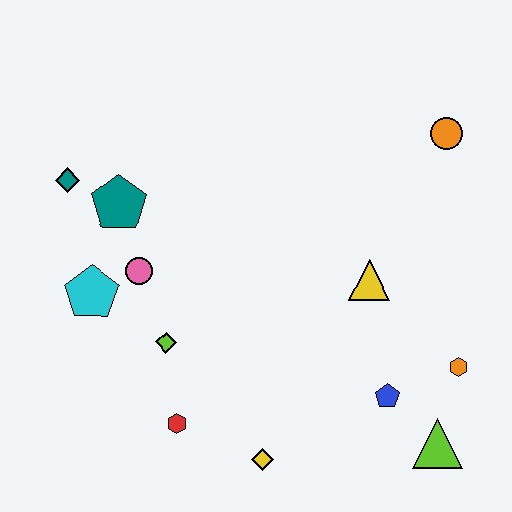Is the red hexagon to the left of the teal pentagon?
No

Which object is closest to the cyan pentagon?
The pink circle is closest to the cyan pentagon.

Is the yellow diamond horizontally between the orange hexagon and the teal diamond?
Yes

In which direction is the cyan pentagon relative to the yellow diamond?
The cyan pentagon is to the left of the yellow diamond.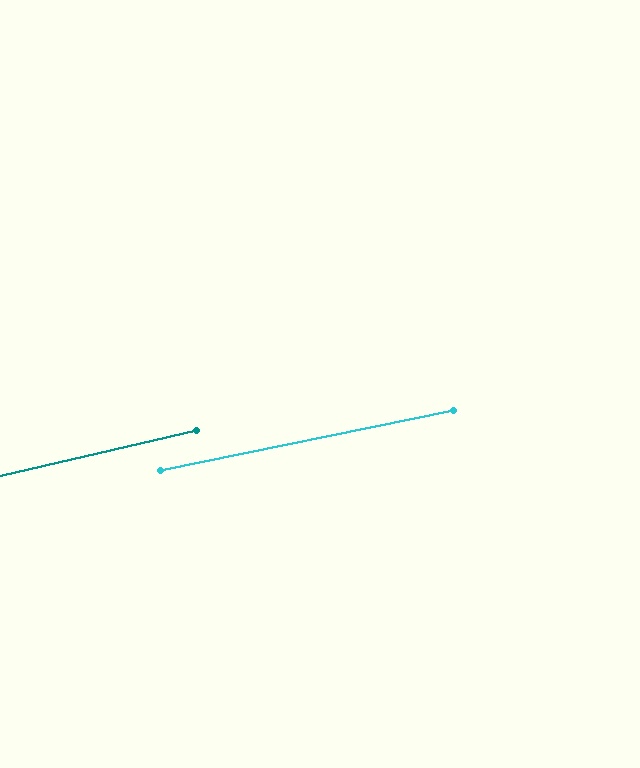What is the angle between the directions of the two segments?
Approximately 1 degree.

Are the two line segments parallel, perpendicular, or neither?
Parallel — their directions differ by only 1.5°.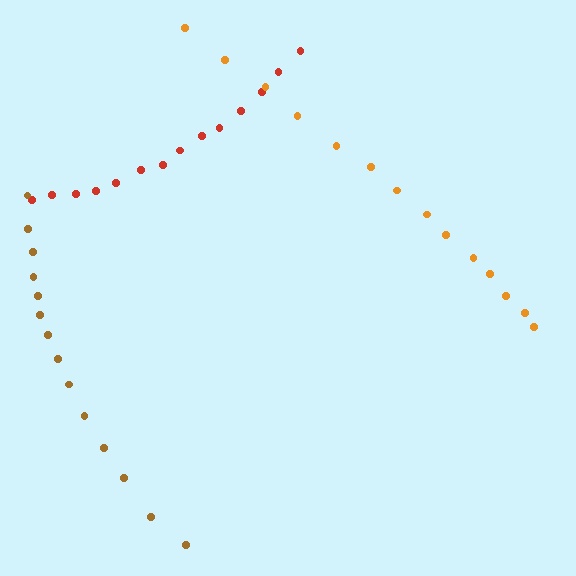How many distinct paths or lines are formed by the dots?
There are 3 distinct paths.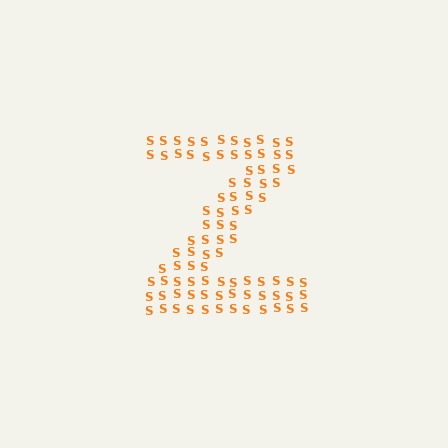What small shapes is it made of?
It is made of small letter S's.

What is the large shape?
The large shape is the letter Z.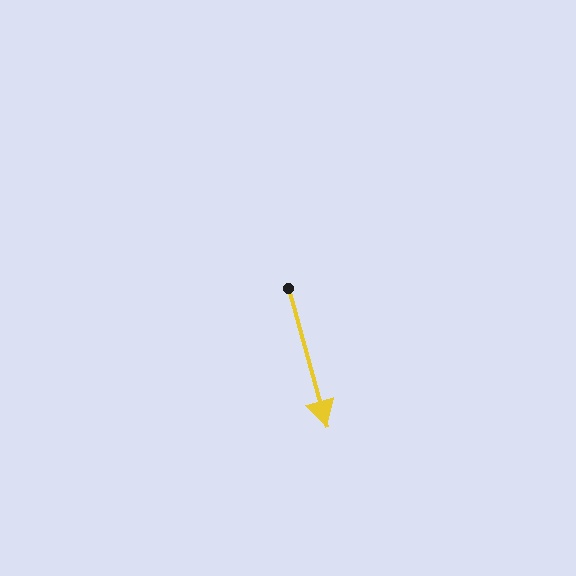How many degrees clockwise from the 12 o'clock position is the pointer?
Approximately 164 degrees.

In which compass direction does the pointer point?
South.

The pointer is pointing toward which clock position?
Roughly 5 o'clock.